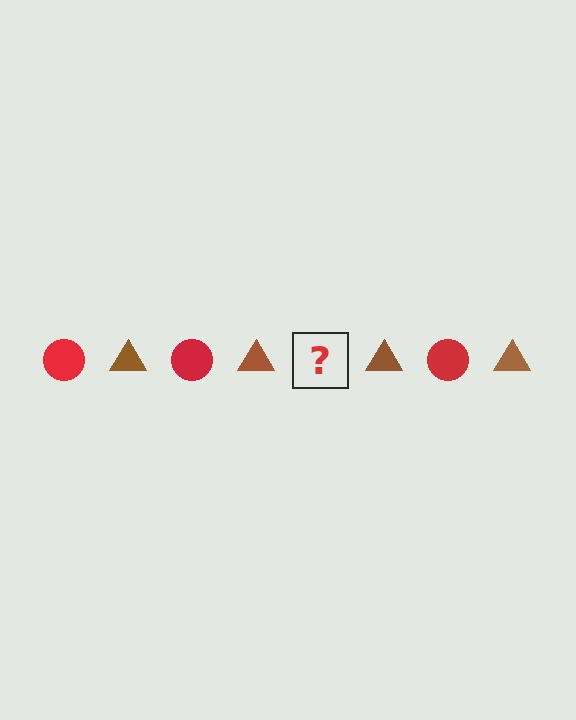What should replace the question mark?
The question mark should be replaced with a red circle.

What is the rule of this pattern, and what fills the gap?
The rule is that the pattern alternates between red circle and brown triangle. The gap should be filled with a red circle.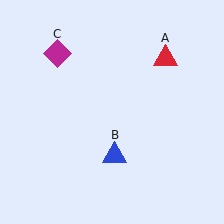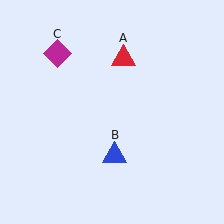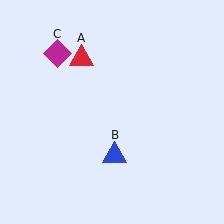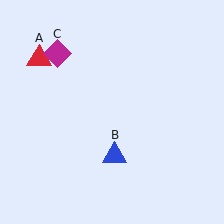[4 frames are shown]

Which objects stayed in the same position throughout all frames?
Blue triangle (object B) and magenta diamond (object C) remained stationary.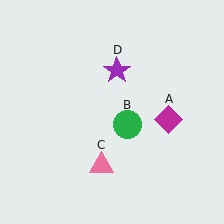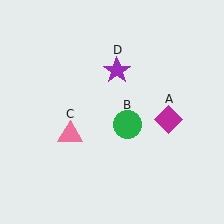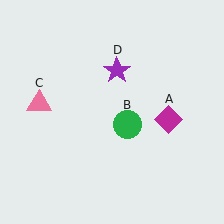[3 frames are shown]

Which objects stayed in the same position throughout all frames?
Magenta diamond (object A) and green circle (object B) and purple star (object D) remained stationary.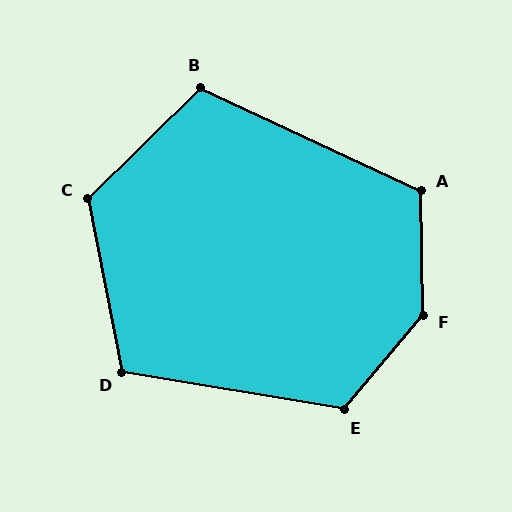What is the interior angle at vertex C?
Approximately 124 degrees (obtuse).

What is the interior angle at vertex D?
Approximately 111 degrees (obtuse).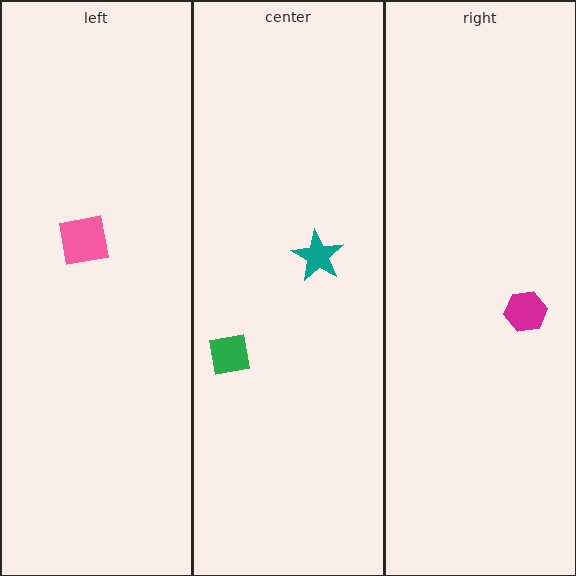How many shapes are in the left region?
1.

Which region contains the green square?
The center region.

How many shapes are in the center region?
2.